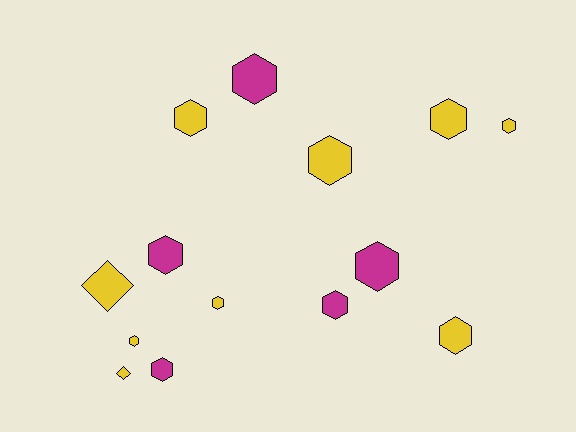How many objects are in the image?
There are 14 objects.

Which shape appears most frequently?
Hexagon, with 12 objects.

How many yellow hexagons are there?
There are 7 yellow hexagons.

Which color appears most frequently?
Yellow, with 9 objects.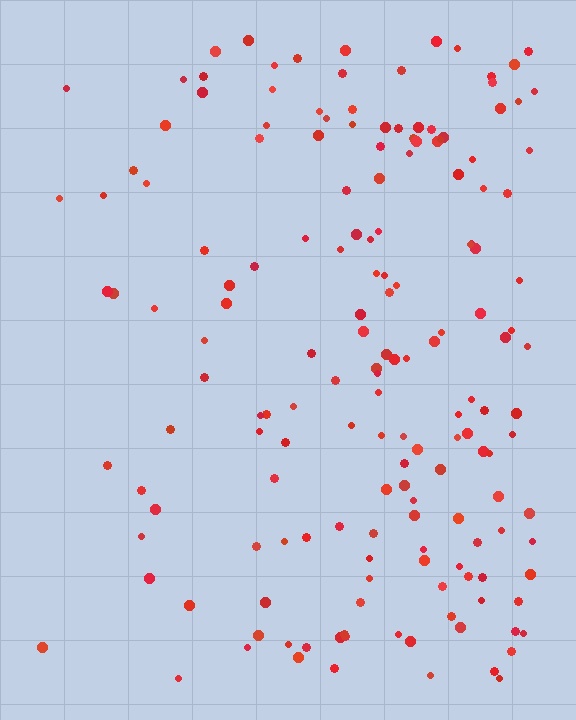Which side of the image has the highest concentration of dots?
The right.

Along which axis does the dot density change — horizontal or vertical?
Horizontal.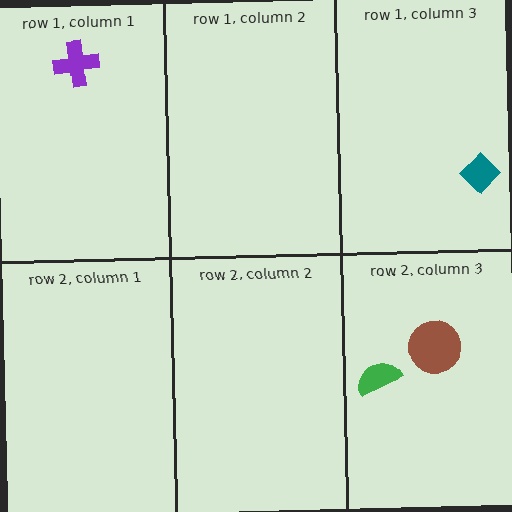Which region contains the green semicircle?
The row 2, column 3 region.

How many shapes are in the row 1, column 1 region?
1.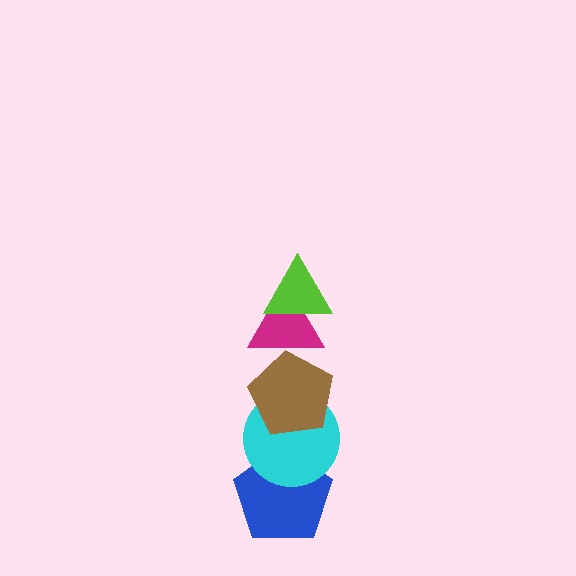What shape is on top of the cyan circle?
The brown pentagon is on top of the cyan circle.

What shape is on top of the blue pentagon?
The cyan circle is on top of the blue pentagon.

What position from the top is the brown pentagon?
The brown pentagon is 3rd from the top.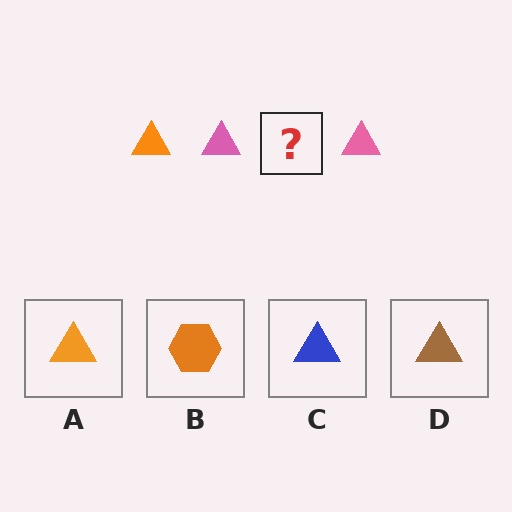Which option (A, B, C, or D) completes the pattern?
A.